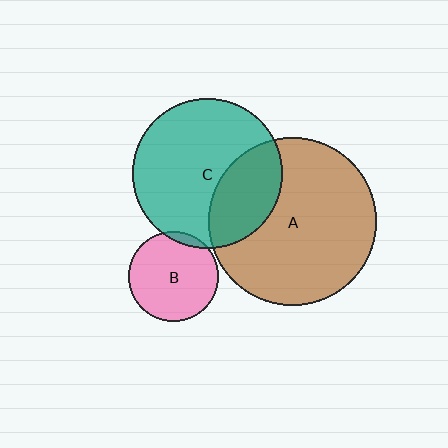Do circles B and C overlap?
Yes.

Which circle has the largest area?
Circle A (brown).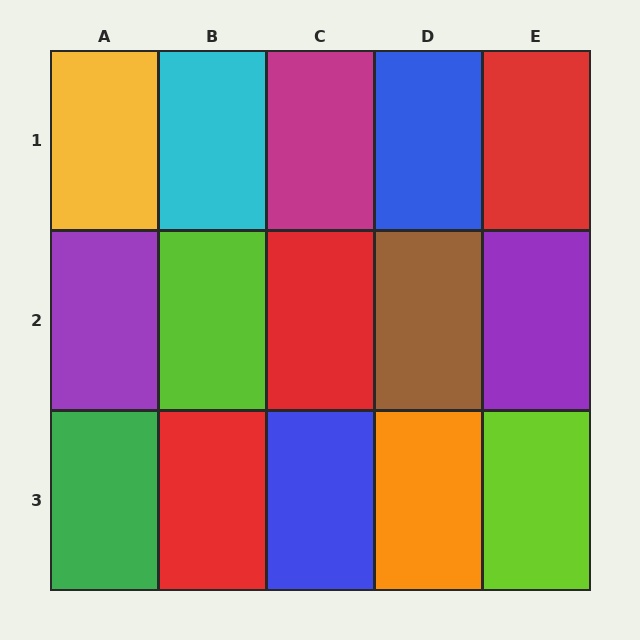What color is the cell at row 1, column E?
Red.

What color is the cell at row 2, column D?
Brown.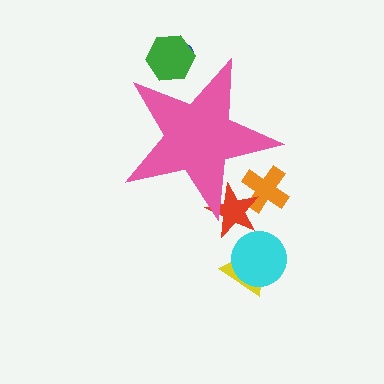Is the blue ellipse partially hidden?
Yes, the blue ellipse is partially hidden behind the pink star.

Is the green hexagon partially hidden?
Yes, the green hexagon is partially hidden behind the pink star.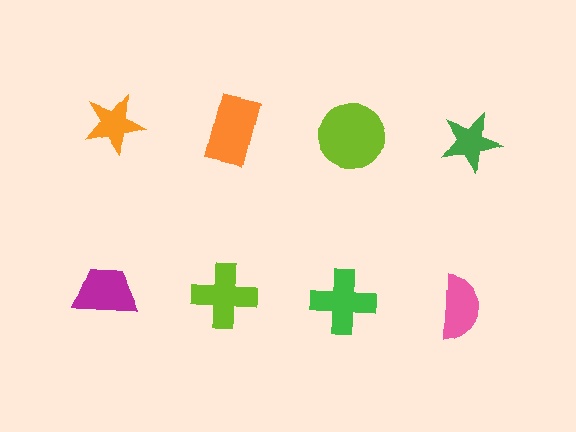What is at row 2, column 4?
A pink semicircle.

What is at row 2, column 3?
A green cross.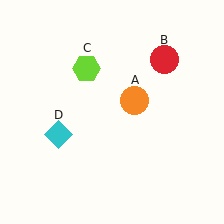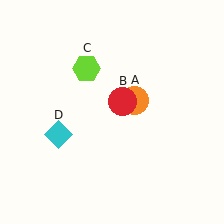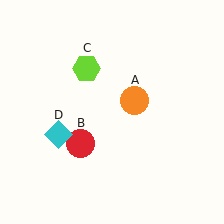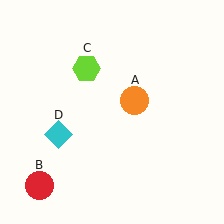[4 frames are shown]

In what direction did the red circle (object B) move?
The red circle (object B) moved down and to the left.